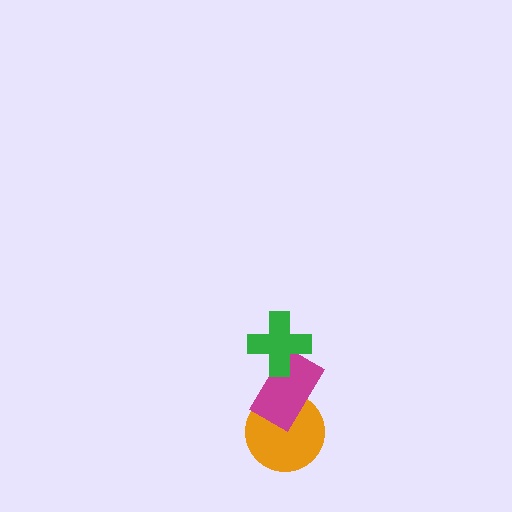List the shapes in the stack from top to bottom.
From top to bottom: the green cross, the magenta rectangle, the orange circle.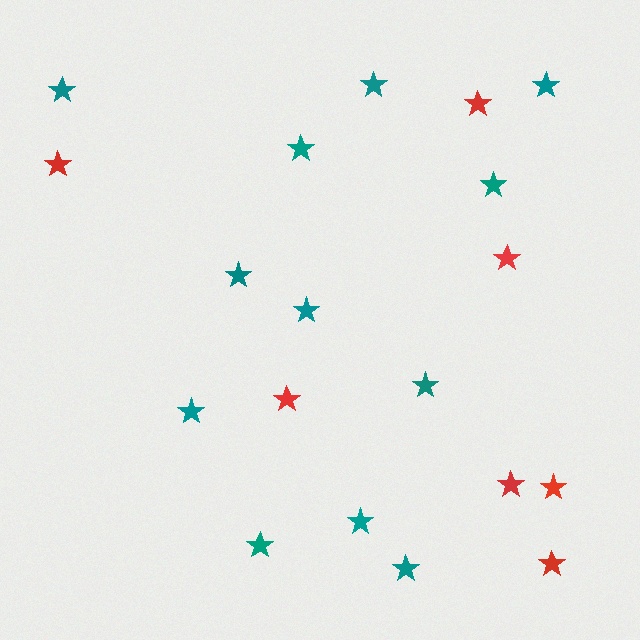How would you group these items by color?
There are 2 groups: one group of red stars (7) and one group of teal stars (12).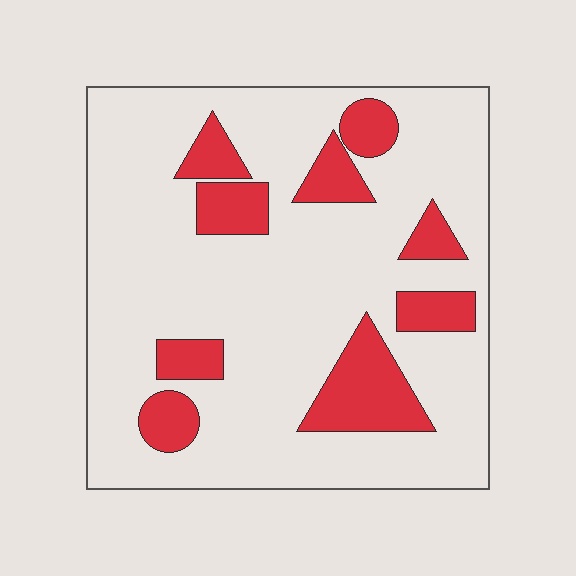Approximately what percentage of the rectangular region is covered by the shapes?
Approximately 20%.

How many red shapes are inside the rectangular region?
9.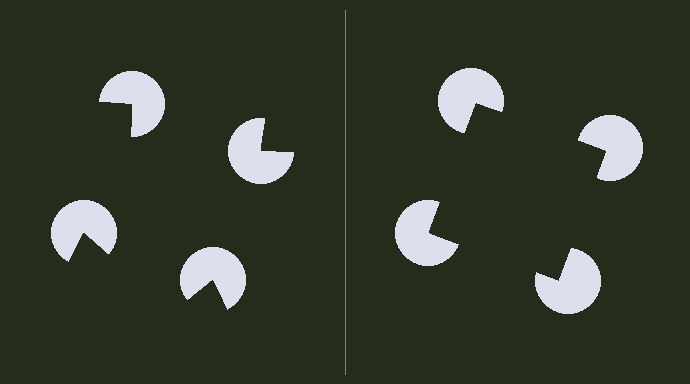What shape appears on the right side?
An illusory square.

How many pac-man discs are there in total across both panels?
8 — 4 on each side.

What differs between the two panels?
The pac-man discs are positioned identically on both sides; only the wedge orientations differ. On the right they align to a square; on the left they are misaligned.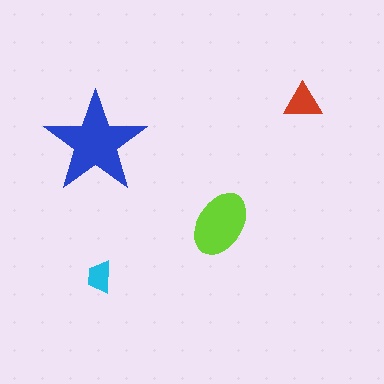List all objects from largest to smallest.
The blue star, the lime ellipse, the red triangle, the cyan trapezoid.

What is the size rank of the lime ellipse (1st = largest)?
2nd.